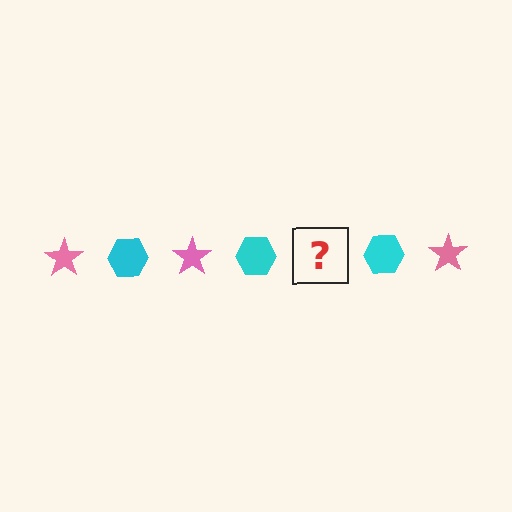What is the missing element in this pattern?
The missing element is a pink star.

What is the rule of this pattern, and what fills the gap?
The rule is that the pattern alternates between pink star and cyan hexagon. The gap should be filled with a pink star.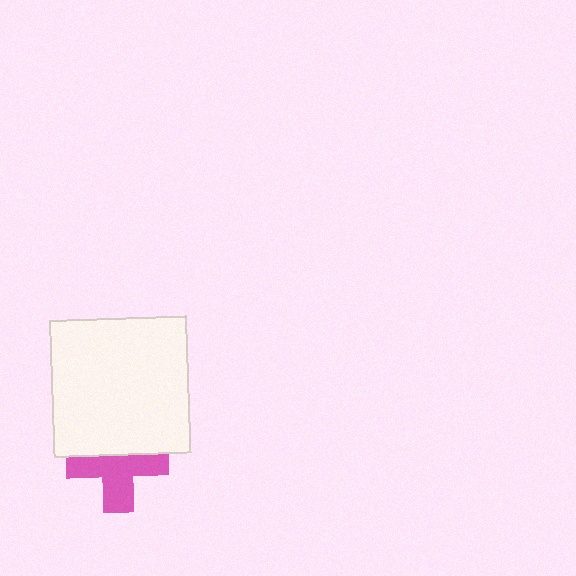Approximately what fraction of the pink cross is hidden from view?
Roughly 39% of the pink cross is hidden behind the white square.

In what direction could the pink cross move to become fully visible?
The pink cross could move down. That would shift it out from behind the white square entirely.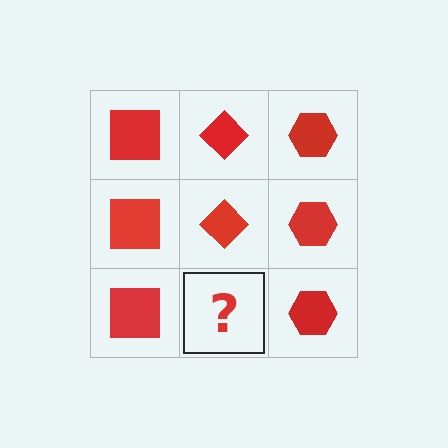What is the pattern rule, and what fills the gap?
The rule is that each column has a consistent shape. The gap should be filled with a red diamond.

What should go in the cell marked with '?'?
The missing cell should contain a red diamond.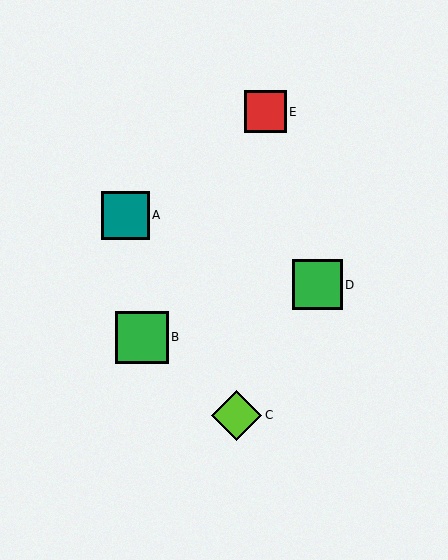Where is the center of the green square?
The center of the green square is at (317, 285).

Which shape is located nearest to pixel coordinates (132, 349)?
The green square (labeled B) at (142, 337) is nearest to that location.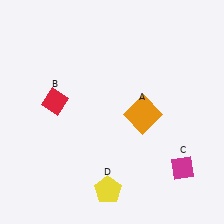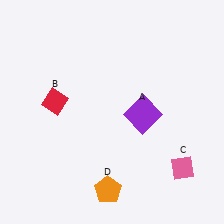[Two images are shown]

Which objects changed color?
A changed from orange to purple. C changed from magenta to pink. D changed from yellow to orange.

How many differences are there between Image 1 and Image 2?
There are 3 differences between the two images.